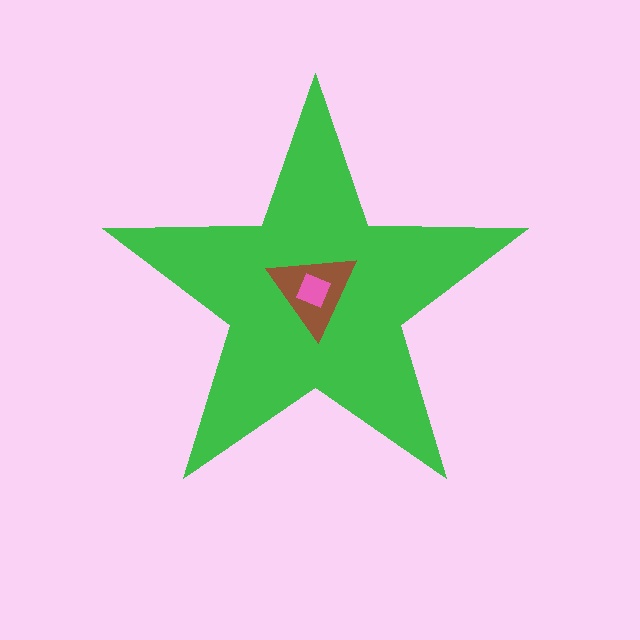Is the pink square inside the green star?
Yes.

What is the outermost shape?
The green star.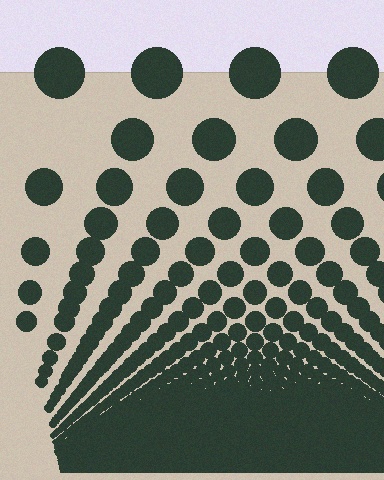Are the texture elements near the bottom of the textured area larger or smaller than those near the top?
Smaller. The gradient is inverted — elements near the bottom are smaller and denser.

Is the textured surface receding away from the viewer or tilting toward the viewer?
The surface appears to tilt toward the viewer. Texture elements get larger and sparser toward the top.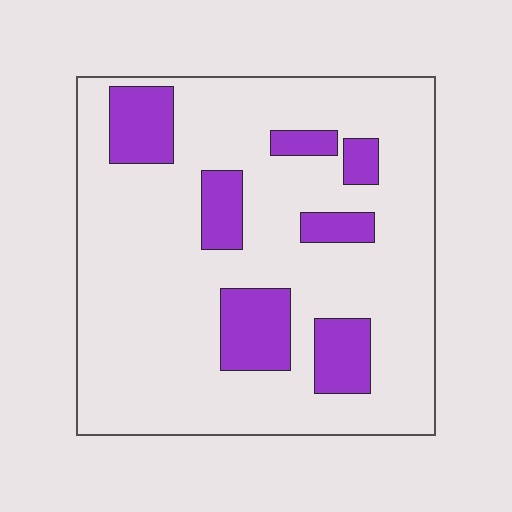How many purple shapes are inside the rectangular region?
7.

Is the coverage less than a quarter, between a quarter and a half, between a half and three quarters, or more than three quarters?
Less than a quarter.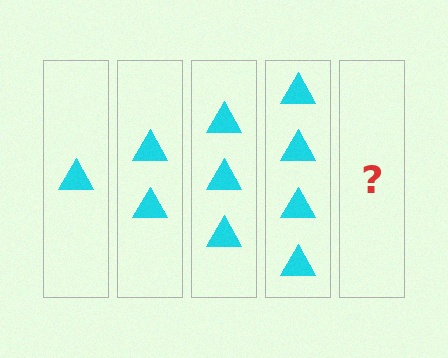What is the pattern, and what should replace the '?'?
The pattern is that each step adds one more triangle. The '?' should be 5 triangles.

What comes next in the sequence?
The next element should be 5 triangles.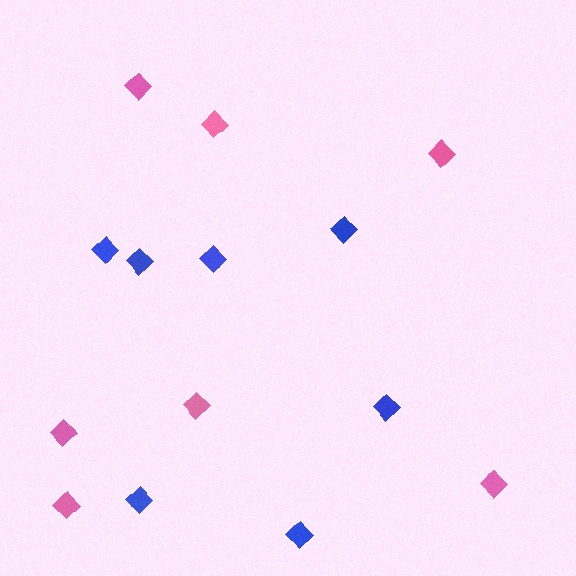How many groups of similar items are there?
There are 2 groups: one group of blue diamonds (7) and one group of pink diamonds (7).